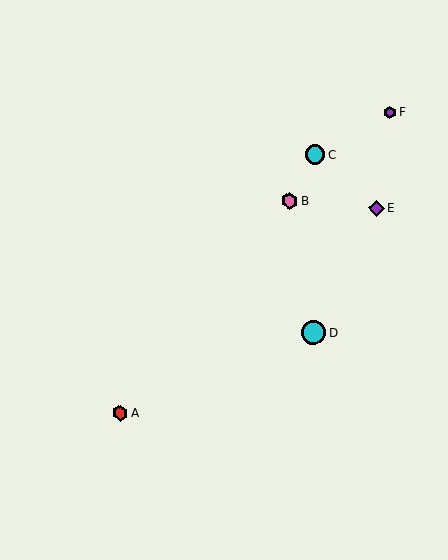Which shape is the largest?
The cyan circle (labeled D) is the largest.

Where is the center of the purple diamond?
The center of the purple diamond is at (376, 208).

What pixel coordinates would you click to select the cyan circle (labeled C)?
Click at (315, 155) to select the cyan circle C.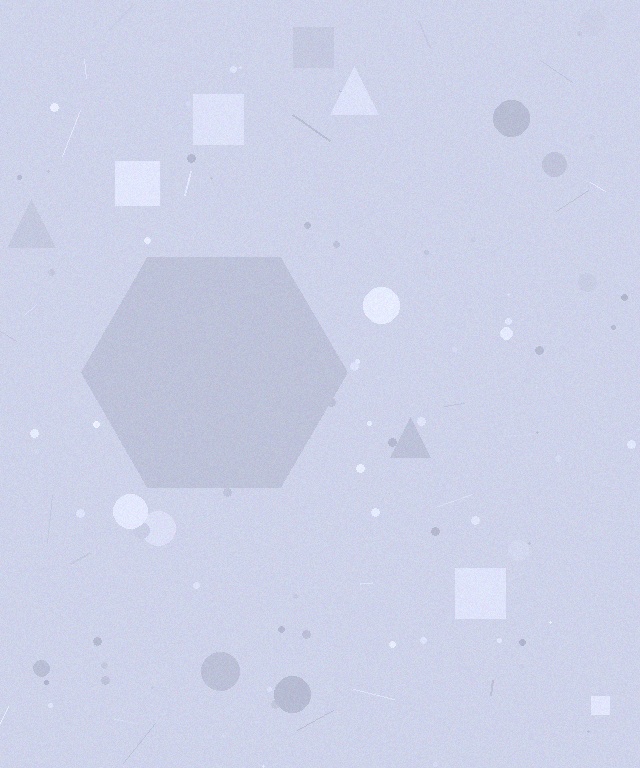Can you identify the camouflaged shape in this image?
The camouflaged shape is a hexagon.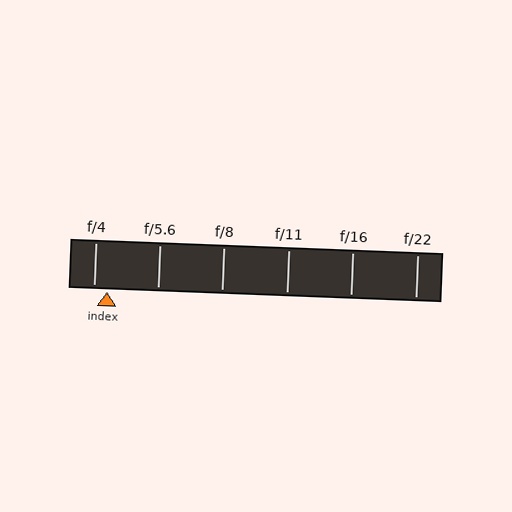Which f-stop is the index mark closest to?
The index mark is closest to f/4.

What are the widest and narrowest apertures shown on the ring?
The widest aperture shown is f/4 and the narrowest is f/22.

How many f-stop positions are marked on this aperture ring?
There are 6 f-stop positions marked.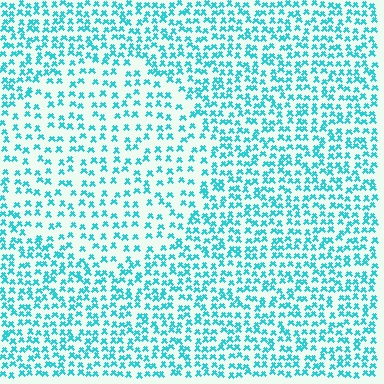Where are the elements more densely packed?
The elements are more densely packed outside the circle boundary.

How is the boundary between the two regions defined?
The boundary is defined by a change in element density (approximately 1.7x ratio). All elements are the same color, size, and shape.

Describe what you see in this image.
The image contains small cyan elements arranged at two different densities. A circle-shaped region is visible where the elements are less densely packed than the surrounding area.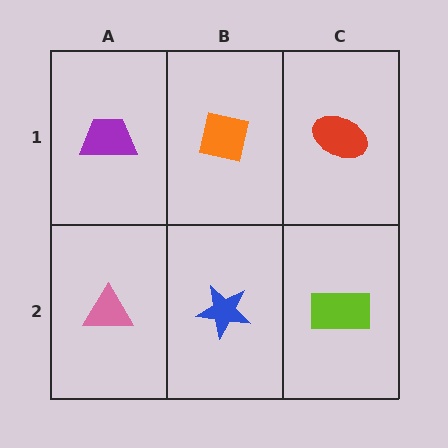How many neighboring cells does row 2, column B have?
3.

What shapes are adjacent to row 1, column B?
A blue star (row 2, column B), a purple trapezoid (row 1, column A), a red ellipse (row 1, column C).